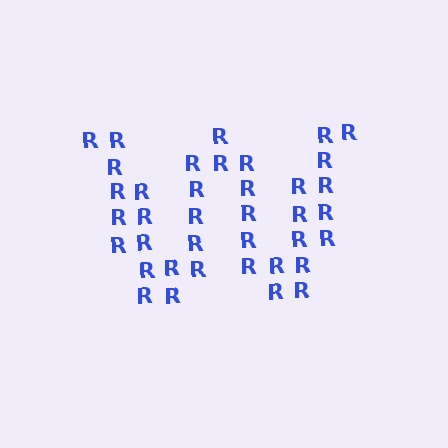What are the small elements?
The small elements are letter R's.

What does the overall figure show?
The overall figure shows the letter W.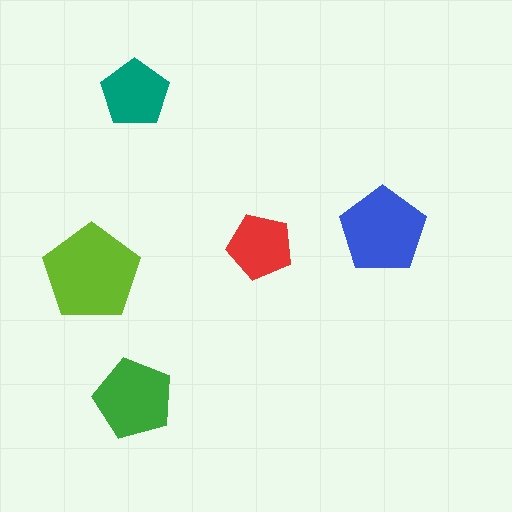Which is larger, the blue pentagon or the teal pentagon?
The blue one.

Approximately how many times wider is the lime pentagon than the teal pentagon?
About 1.5 times wider.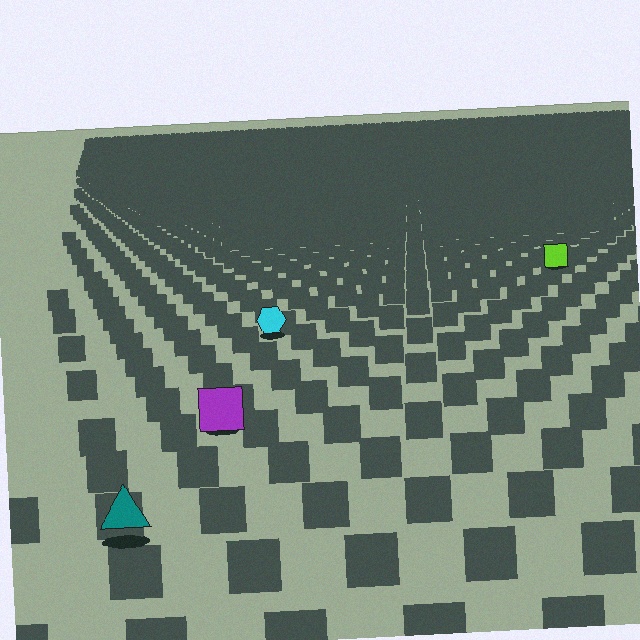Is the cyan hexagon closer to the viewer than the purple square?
No. The purple square is closer — you can tell from the texture gradient: the ground texture is coarser near it.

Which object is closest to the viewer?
The teal triangle is closest. The texture marks near it are larger and more spread out.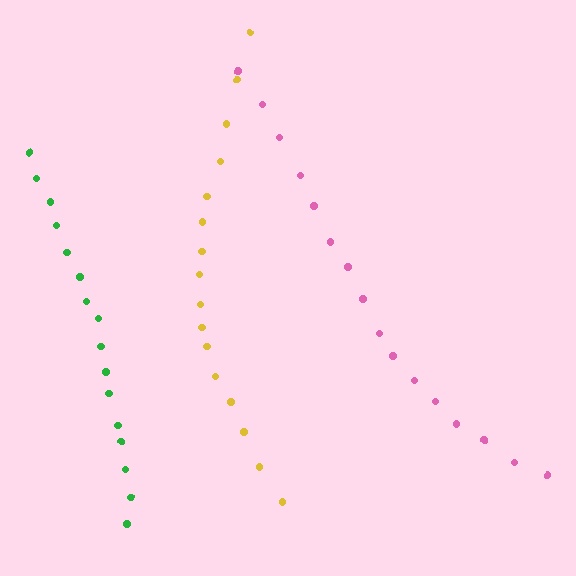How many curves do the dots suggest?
There are 3 distinct paths.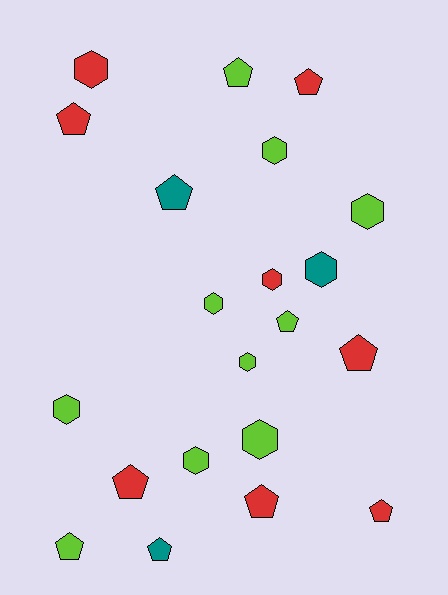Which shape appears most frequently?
Pentagon, with 11 objects.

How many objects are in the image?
There are 21 objects.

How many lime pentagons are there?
There are 3 lime pentagons.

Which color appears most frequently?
Lime, with 10 objects.